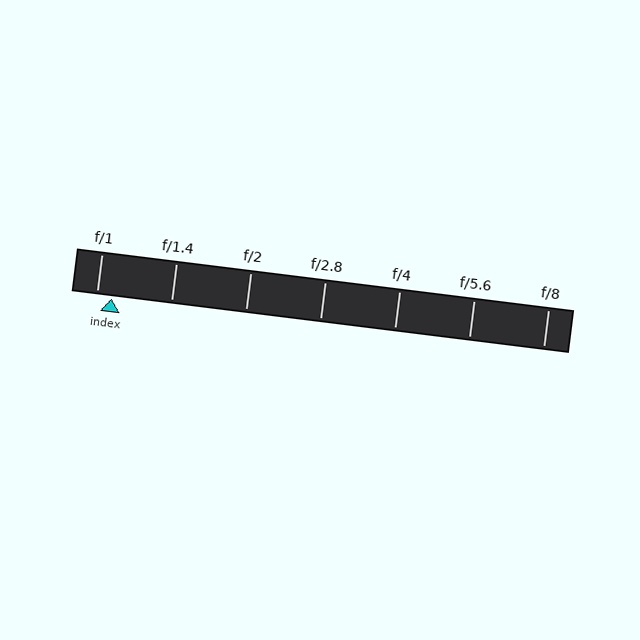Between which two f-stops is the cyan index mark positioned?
The index mark is between f/1 and f/1.4.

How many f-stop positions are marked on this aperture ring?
There are 7 f-stop positions marked.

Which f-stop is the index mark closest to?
The index mark is closest to f/1.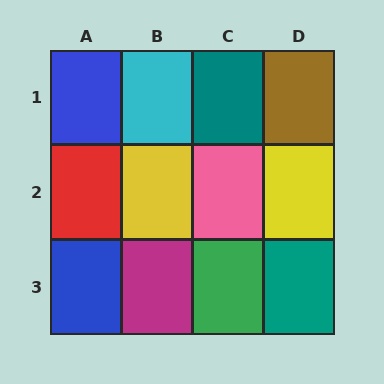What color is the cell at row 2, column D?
Yellow.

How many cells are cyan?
1 cell is cyan.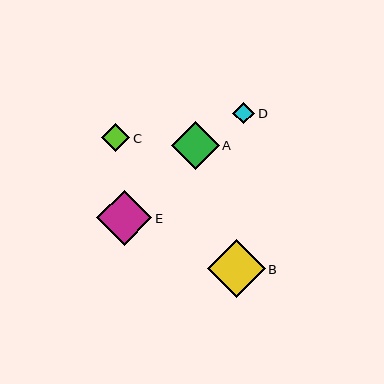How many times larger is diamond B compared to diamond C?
Diamond B is approximately 2.1 times the size of diamond C.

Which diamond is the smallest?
Diamond D is the smallest with a size of approximately 22 pixels.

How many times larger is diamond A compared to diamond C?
Diamond A is approximately 1.7 times the size of diamond C.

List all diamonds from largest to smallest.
From largest to smallest: B, E, A, C, D.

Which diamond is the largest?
Diamond B is the largest with a size of approximately 58 pixels.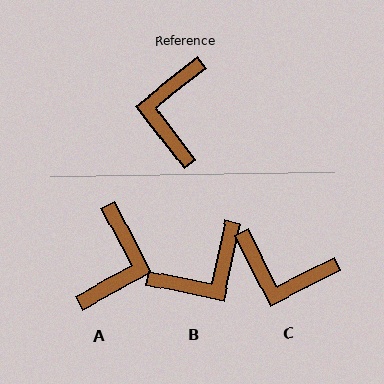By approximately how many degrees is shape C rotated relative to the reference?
Approximately 78 degrees counter-clockwise.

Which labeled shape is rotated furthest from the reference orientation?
A, about 170 degrees away.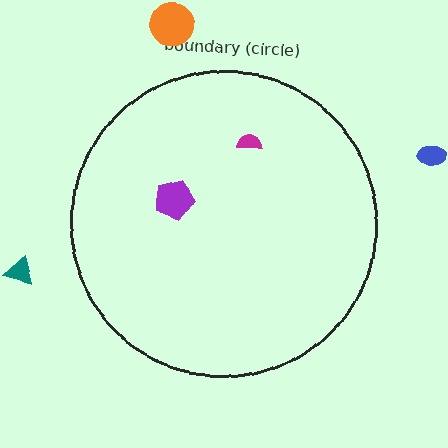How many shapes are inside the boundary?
2 inside, 3 outside.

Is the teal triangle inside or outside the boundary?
Outside.